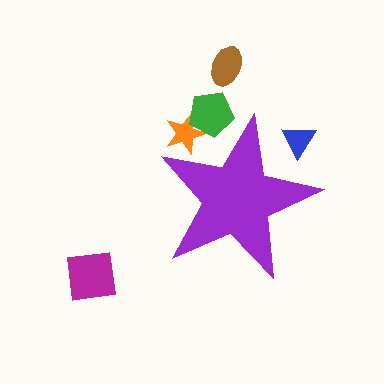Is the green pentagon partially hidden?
Yes, the green pentagon is partially hidden behind the purple star.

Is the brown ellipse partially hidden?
No, the brown ellipse is fully visible.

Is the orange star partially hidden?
Yes, the orange star is partially hidden behind the purple star.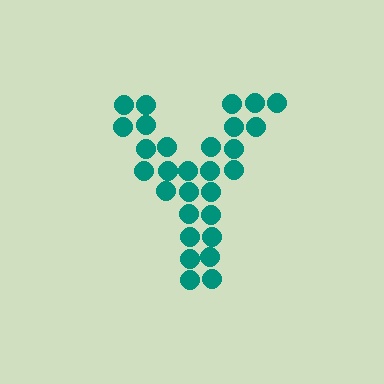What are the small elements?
The small elements are circles.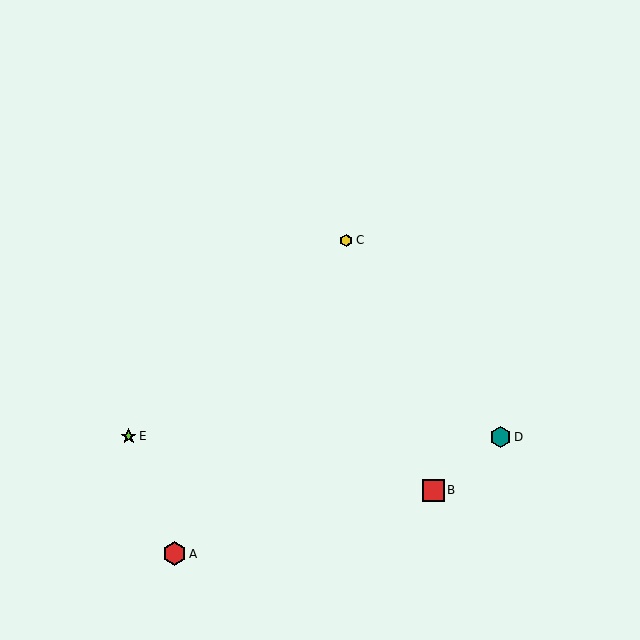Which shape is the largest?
The red hexagon (labeled A) is the largest.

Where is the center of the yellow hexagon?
The center of the yellow hexagon is at (346, 240).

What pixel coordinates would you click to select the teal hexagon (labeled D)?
Click at (501, 437) to select the teal hexagon D.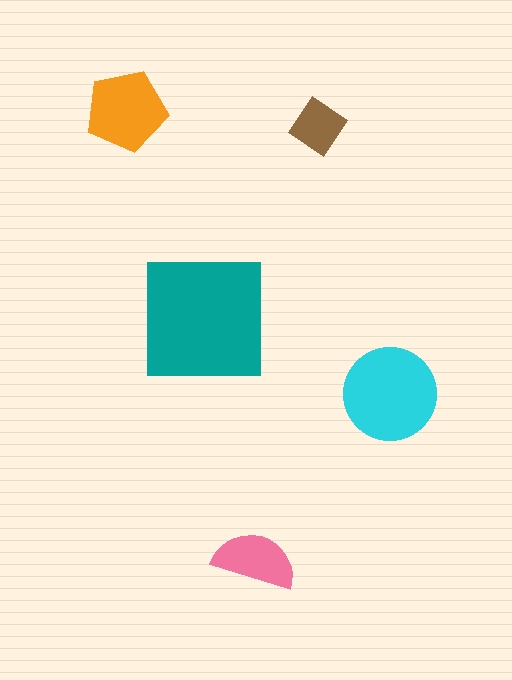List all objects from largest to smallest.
The teal square, the cyan circle, the orange pentagon, the pink semicircle, the brown diamond.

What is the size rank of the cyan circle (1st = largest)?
2nd.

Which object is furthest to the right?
The cyan circle is rightmost.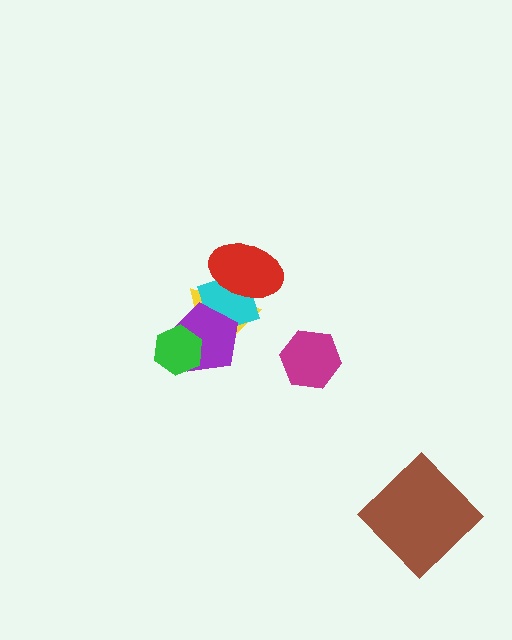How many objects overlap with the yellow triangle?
4 objects overlap with the yellow triangle.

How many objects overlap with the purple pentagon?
3 objects overlap with the purple pentagon.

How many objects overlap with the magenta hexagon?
0 objects overlap with the magenta hexagon.